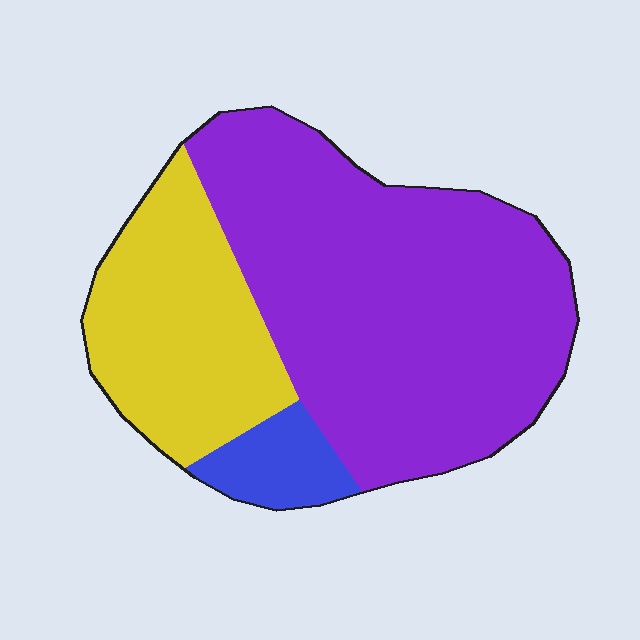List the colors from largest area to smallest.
From largest to smallest: purple, yellow, blue.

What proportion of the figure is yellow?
Yellow covers roughly 30% of the figure.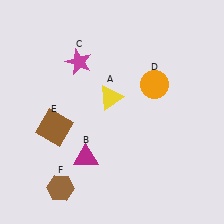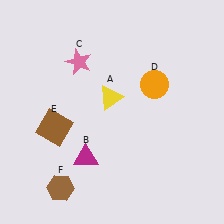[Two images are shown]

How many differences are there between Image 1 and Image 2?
There is 1 difference between the two images.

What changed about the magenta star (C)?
In Image 1, C is magenta. In Image 2, it changed to pink.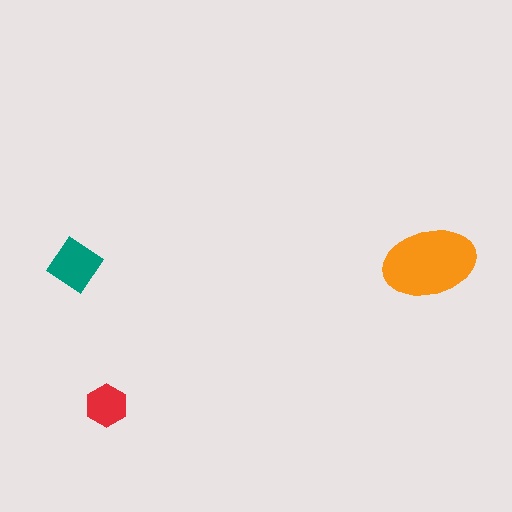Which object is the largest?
The orange ellipse.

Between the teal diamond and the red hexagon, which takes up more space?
The teal diamond.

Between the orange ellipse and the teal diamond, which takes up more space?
The orange ellipse.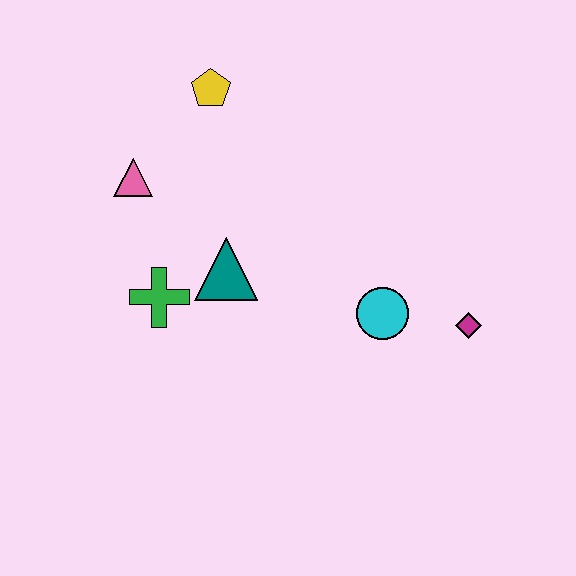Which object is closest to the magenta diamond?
The cyan circle is closest to the magenta diamond.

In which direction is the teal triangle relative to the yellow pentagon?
The teal triangle is below the yellow pentagon.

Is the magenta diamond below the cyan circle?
Yes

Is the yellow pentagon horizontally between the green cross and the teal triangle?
Yes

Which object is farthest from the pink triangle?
The magenta diamond is farthest from the pink triangle.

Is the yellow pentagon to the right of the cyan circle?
No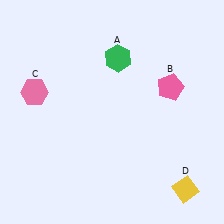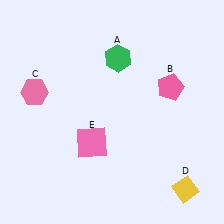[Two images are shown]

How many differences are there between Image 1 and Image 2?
There is 1 difference between the two images.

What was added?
A pink square (E) was added in Image 2.